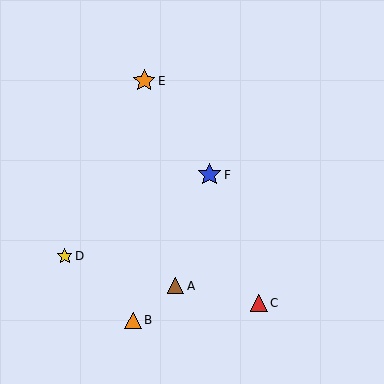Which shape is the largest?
The blue star (labeled F) is the largest.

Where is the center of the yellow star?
The center of the yellow star is at (65, 256).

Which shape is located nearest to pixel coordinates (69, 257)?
The yellow star (labeled D) at (65, 256) is nearest to that location.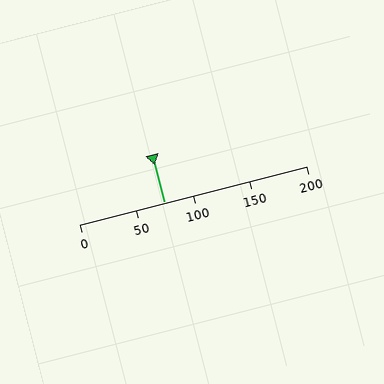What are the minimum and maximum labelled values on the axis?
The axis runs from 0 to 200.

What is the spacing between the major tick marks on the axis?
The major ticks are spaced 50 apart.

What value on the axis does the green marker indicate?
The marker indicates approximately 75.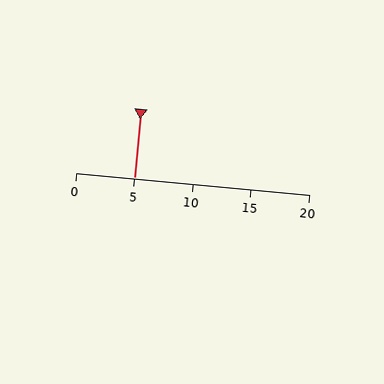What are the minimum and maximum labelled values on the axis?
The axis runs from 0 to 20.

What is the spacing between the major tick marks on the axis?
The major ticks are spaced 5 apart.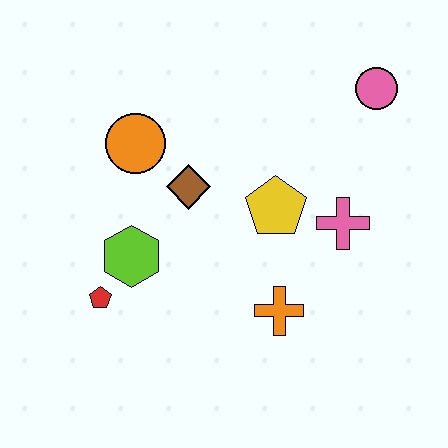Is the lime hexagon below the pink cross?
Yes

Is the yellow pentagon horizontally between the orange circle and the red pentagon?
No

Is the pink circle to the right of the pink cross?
Yes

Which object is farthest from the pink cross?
The red pentagon is farthest from the pink cross.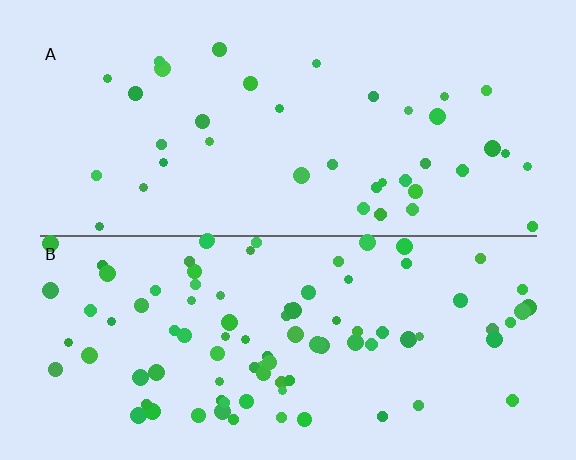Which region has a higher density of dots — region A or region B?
B (the bottom).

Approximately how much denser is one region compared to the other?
Approximately 2.4× — region B over region A.